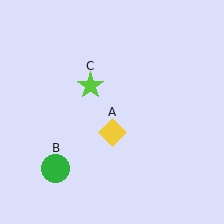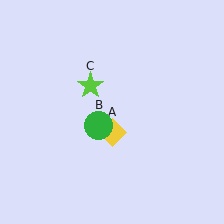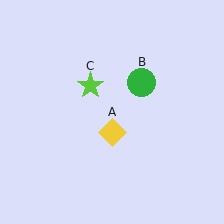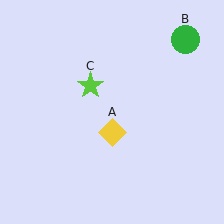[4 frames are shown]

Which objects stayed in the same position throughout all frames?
Yellow diamond (object A) and lime star (object C) remained stationary.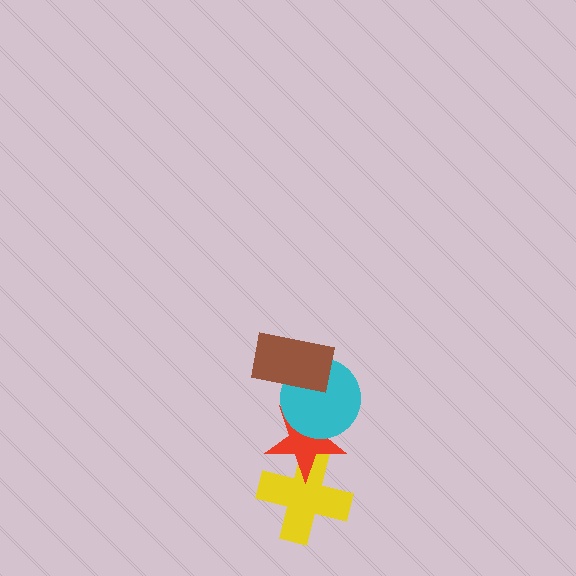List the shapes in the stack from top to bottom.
From top to bottom: the brown rectangle, the cyan circle, the red star, the yellow cross.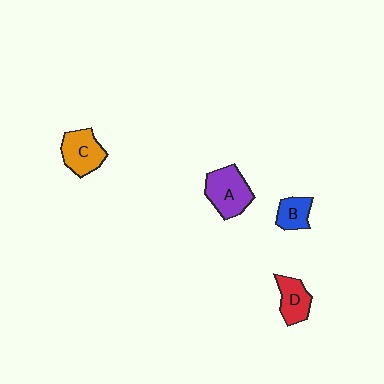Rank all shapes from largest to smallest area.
From largest to smallest: A (purple), C (orange), D (red), B (blue).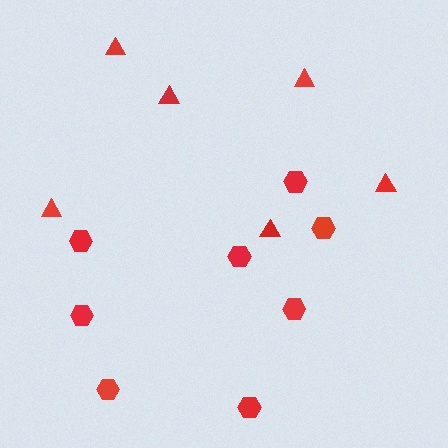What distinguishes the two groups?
There are 2 groups: one group of hexagons (8) and one group of triangles (6).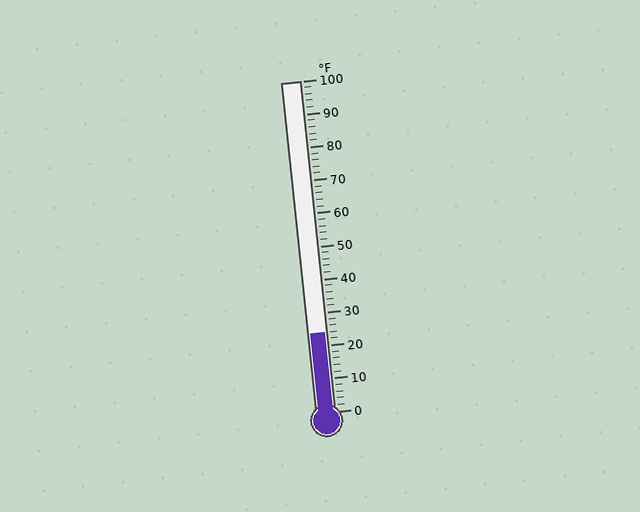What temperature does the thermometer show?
The thermometer shows approximately 24°F.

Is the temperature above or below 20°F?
The temperature is above 20°F.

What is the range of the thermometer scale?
The thermometer scale ranges from 0°F to 100°F.